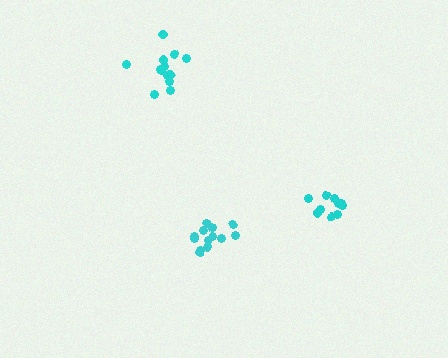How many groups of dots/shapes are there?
There are 3 groups.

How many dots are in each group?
Group 1: 13 dots, Group 2: 10 dots, Group 3: 13 dots (36 total).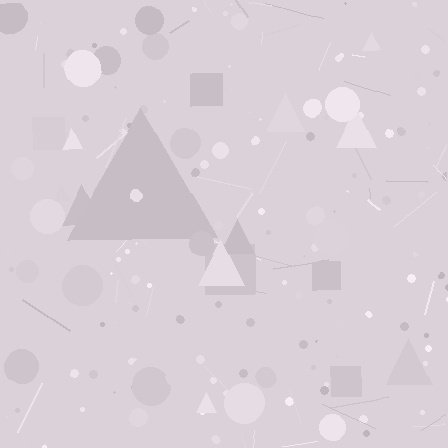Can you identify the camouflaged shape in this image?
The camouflaged shape is a triangle.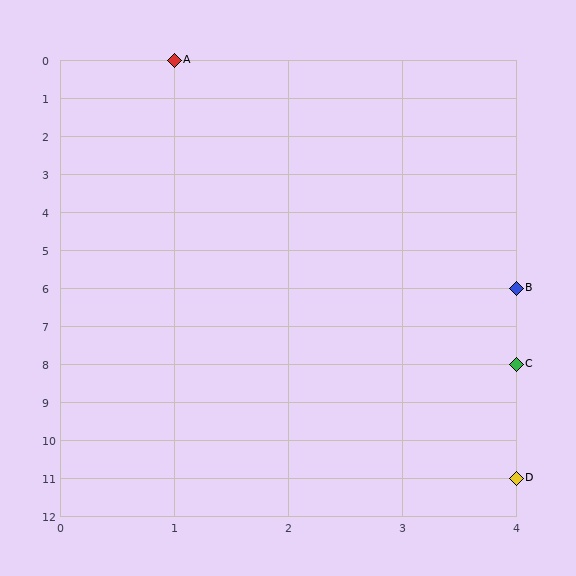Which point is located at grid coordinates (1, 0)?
Point A is at (1, 0).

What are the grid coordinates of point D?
Point D is at grid coordinates (4, 11).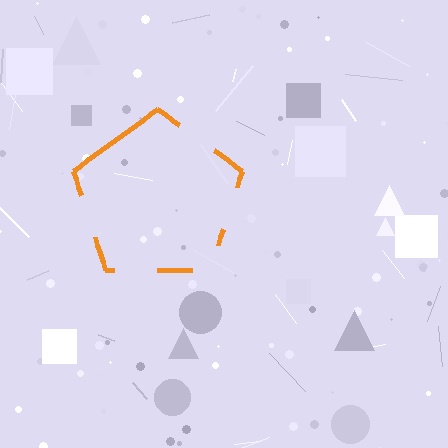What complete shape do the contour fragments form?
The contour fragments form a pentagon.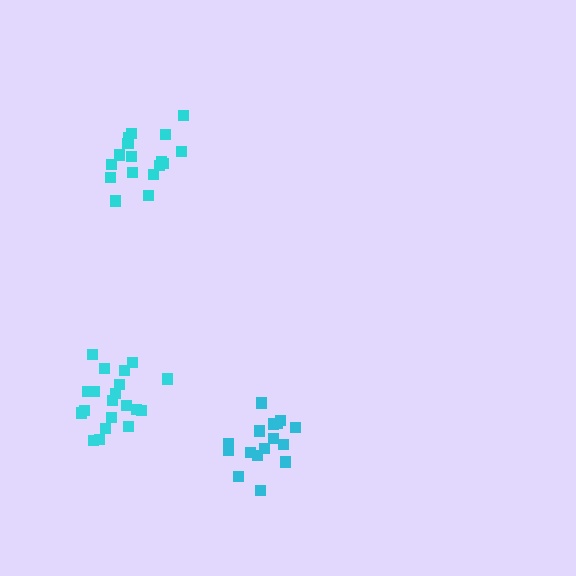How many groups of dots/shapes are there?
There are 3 groups.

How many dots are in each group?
Group 1: 16 dots, Group 2: 17 dots, Group 3: 20 dots (53 total).